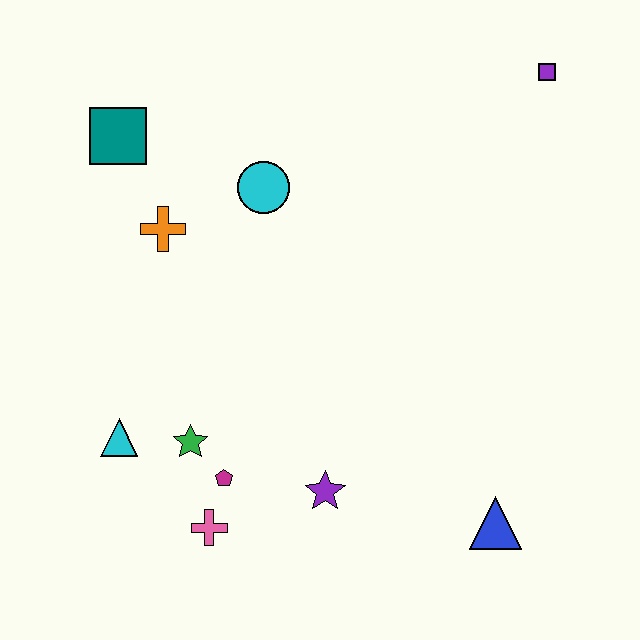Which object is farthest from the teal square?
The blue triangle is farthest from the teal square.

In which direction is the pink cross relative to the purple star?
The pink cross is to the left of the purple star.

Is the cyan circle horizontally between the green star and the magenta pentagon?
No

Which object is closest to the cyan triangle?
The green star is closest to the cyan triangle.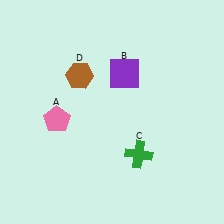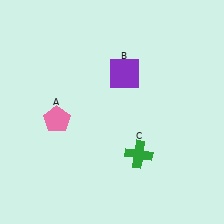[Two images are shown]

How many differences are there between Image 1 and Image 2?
There is 1 difference between the two images.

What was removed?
The brown hexagon (D) was removed in Image 2.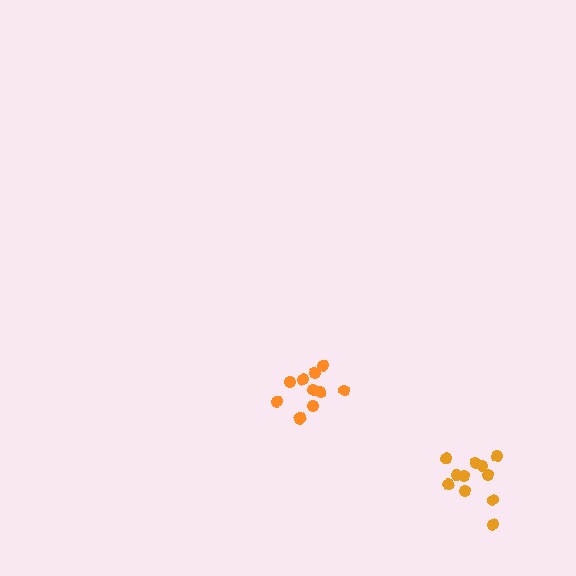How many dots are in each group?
Group 1: 11 dots, Group 2: 11 dots (22 total).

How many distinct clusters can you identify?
There are 2 distinct clusters.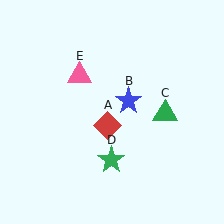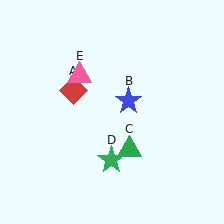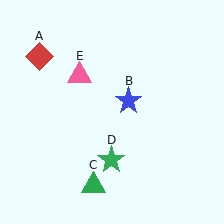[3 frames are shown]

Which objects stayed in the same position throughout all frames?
Blue star (object B) and green star (object D) and pink triangle (object E) remained stationary.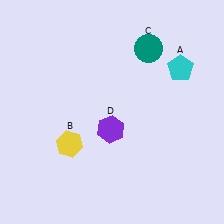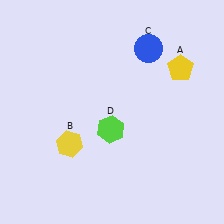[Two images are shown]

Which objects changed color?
A changed from cyan to yellow. C changed from teal to blue. D changed from purple to lime.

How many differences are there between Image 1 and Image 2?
There are 3 differences between the two images.